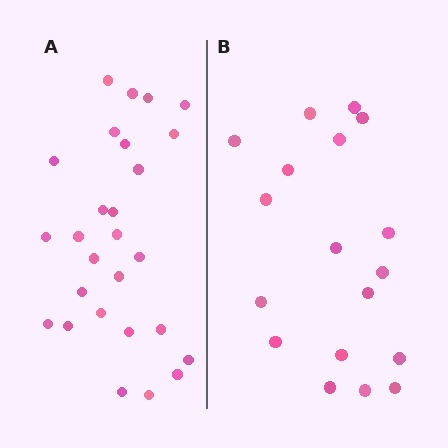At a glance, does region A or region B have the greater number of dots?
Region A (the left region) has more dots.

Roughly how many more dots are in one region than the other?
Region A has roughly 8 or so more dots than region B.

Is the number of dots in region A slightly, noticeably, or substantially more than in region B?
Region A has substantially more. The ratio is roughly 1.5 to 1.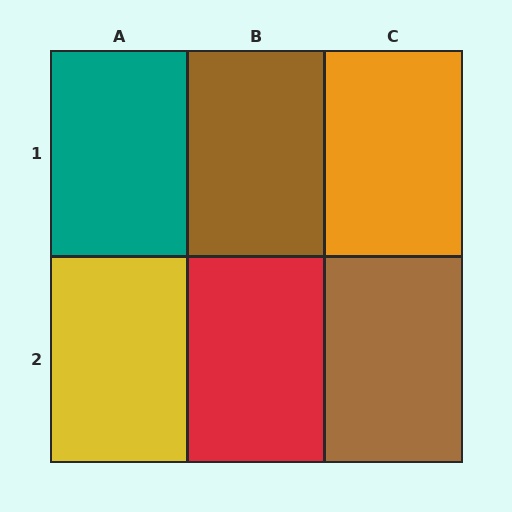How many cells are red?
1 cell is red.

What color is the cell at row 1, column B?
Brown.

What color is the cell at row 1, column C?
Orange.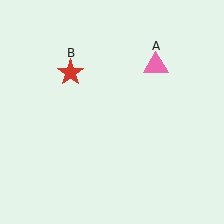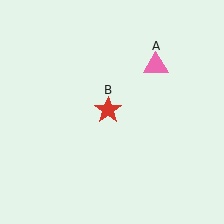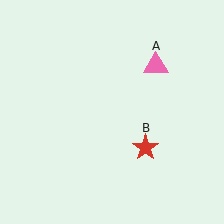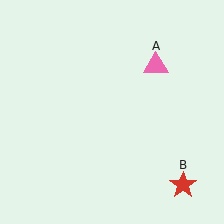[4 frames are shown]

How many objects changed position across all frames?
1 object changed position: red star (object B).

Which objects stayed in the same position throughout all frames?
Pink triangle (object A) remained stationary.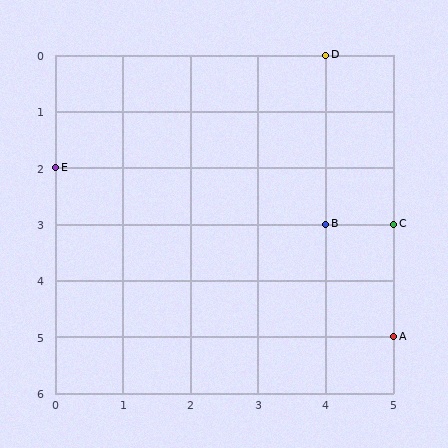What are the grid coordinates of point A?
Point A is at grid coordinates (5, 5).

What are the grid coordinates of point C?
Point C is at grid coordinates (5, 3).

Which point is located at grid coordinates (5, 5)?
Point A is at (5, 5).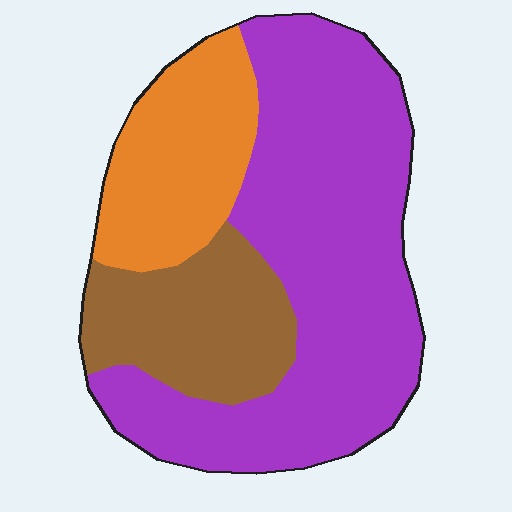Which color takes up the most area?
Purple, at roughly 60%.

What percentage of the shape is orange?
Orange takes up between a sixth and a third of the shape.